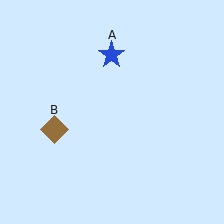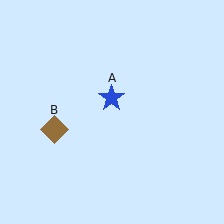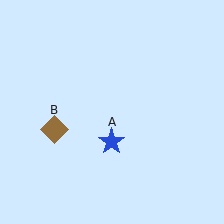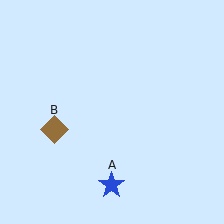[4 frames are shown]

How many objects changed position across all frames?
1 object changed position: blue star (object A).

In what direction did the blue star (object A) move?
The blue star (object A) moved down.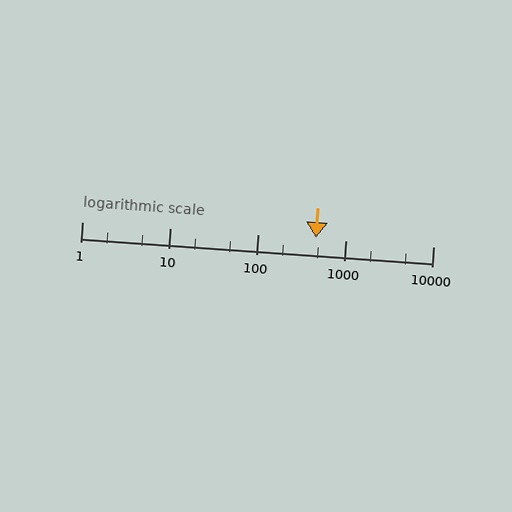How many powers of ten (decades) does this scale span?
The scale spans 4 decades, from 1 to 10000.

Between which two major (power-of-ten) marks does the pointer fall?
The pointer is between 100 and 1000.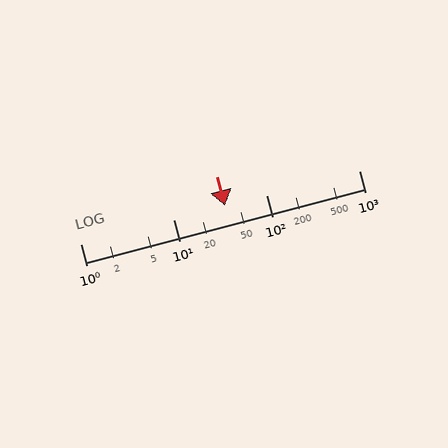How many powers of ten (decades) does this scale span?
The scale spans 3 decades, from 1 to 1000.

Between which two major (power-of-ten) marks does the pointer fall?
The pointer is between 10 and 100.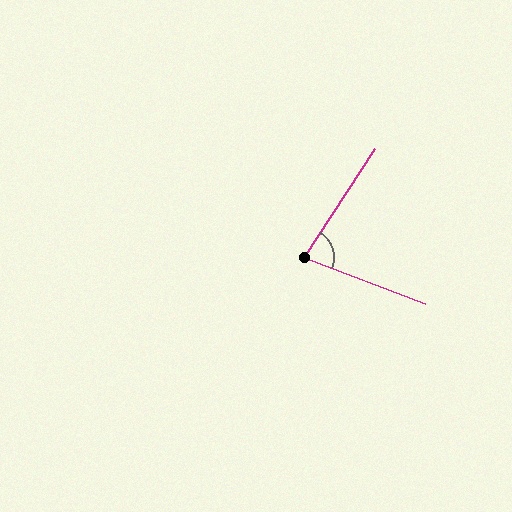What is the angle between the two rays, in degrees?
Approximately 78 degrees.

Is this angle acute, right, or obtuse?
It is acute.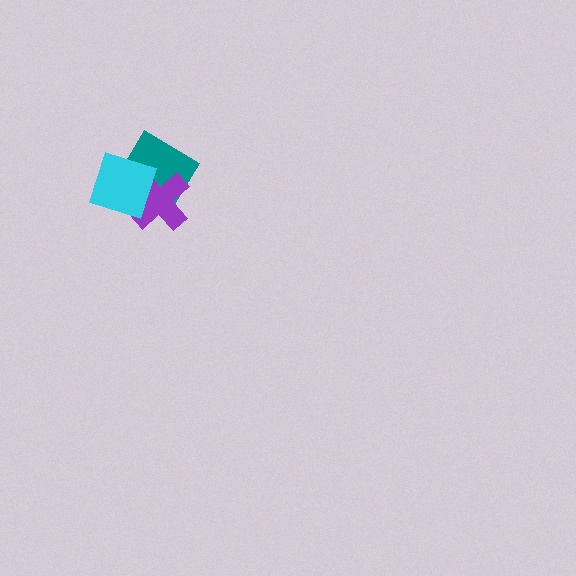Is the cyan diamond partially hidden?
No, no other shape covers it.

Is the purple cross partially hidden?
Yes, it is partially covered by another shape.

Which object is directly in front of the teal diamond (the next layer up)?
The purple cross is directly in front of the teal diamond.